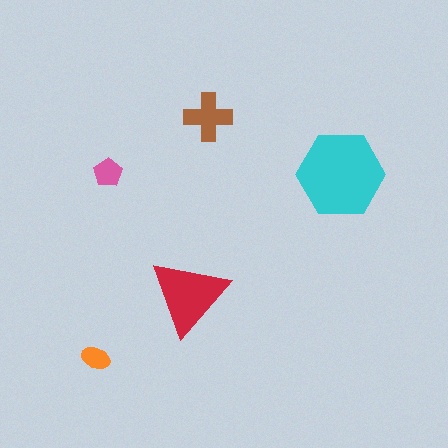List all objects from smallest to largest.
The orange ellipse, the pink pentagon, the brown cross, the red triangle, the cyan hexagon.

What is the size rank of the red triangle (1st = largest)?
2nd.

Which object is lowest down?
The orange ellipse is bottommost.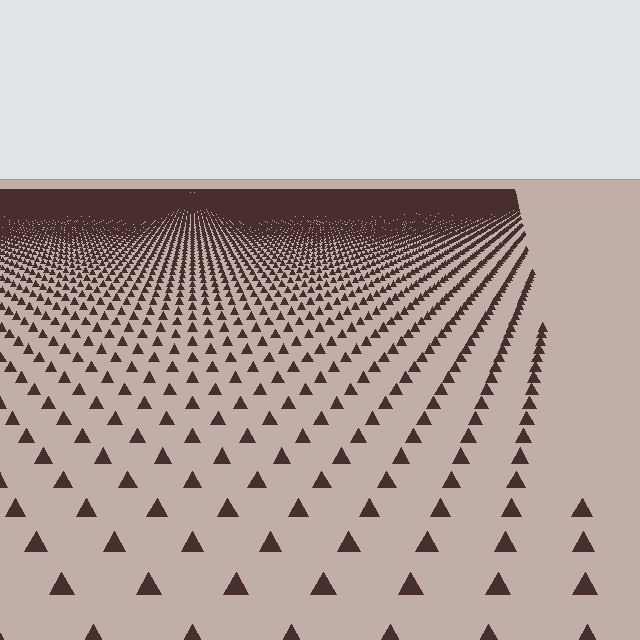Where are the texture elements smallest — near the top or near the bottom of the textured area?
Near the top.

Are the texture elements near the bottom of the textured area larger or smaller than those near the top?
Larger. Near the bottom, elements are closer to the viewer and appear at a bigger on-screen size.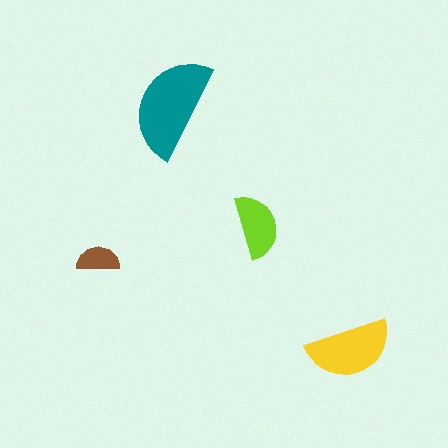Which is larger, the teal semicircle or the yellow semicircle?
The teal one.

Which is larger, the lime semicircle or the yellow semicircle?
The yellow one.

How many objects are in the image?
There are 4 objects in the image.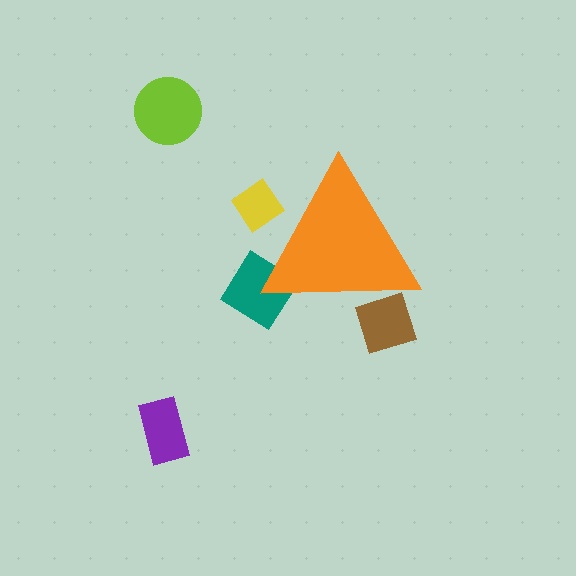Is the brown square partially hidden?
Yes, the brown square is partially hidden behind the orange triangle.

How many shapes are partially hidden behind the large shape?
3 shapes are partially hidden.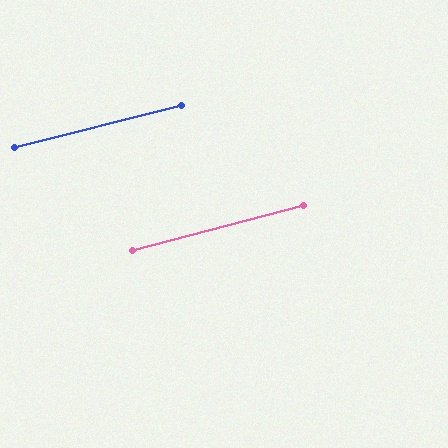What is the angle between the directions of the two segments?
Approximately 1 degree.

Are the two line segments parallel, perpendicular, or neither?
Parallel — their directions differ by only 0.8°.